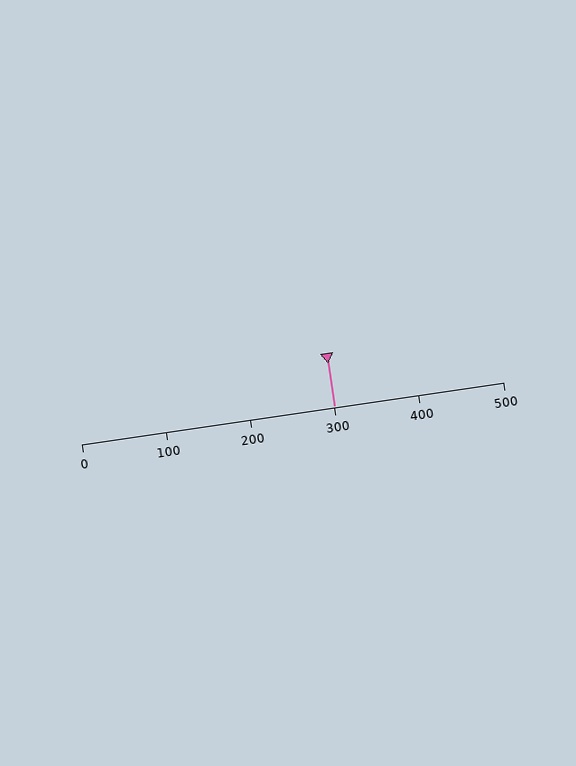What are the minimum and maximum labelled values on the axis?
The axis runs from 0 to 500.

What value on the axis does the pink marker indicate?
The marker indicates approximately 300.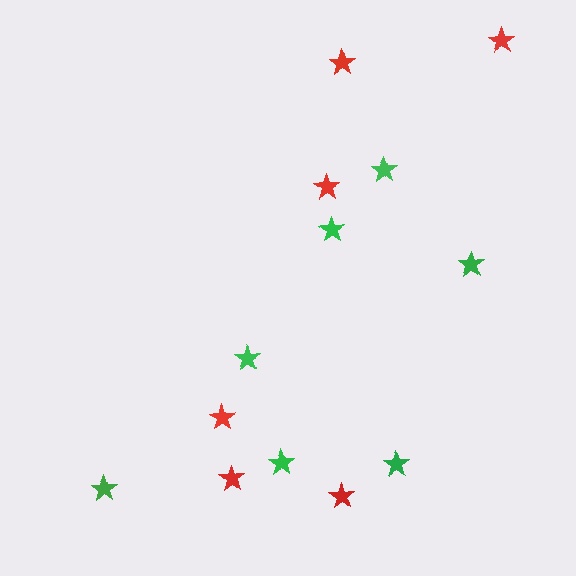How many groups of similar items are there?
There are 2 groups: one group of green stars (7) and one group of red stars (6).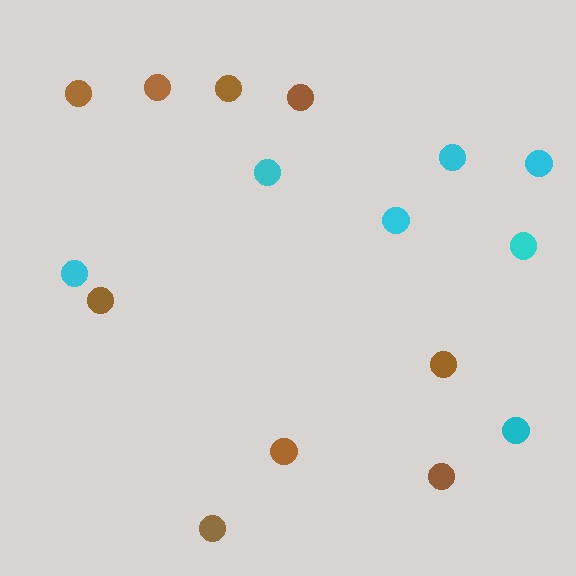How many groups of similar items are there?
There are 2 groups: one group of brown circles (9) and one group of cyan circles (7).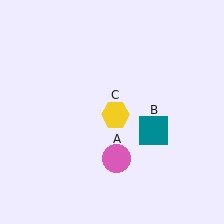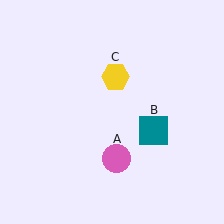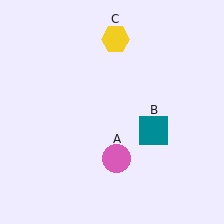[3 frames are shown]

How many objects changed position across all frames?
1 object changed position: yellow hexagon (object C).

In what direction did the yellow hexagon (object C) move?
The yellow hexagon (object C) moved up.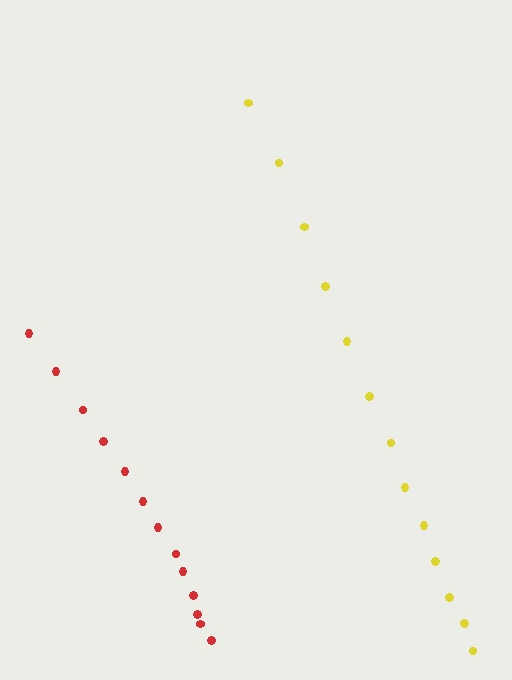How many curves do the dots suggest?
There are 2 distinct paths.